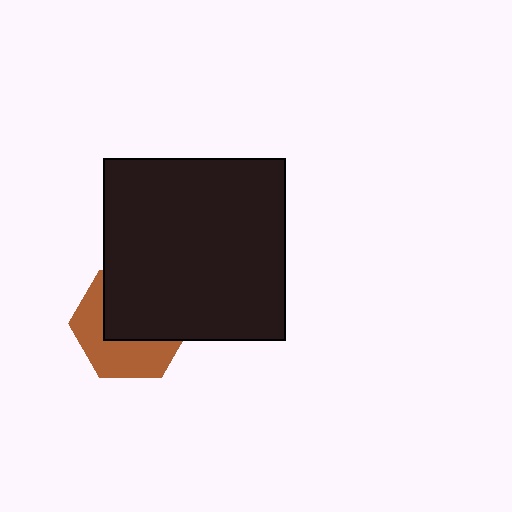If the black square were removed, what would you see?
You would see the complete brown hexagon.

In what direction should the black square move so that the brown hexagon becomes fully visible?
The black square should move up. That is the shortest direction to clear the overlap and leave the brown hexagon fully visible.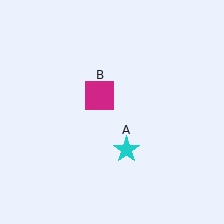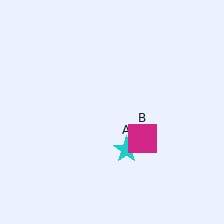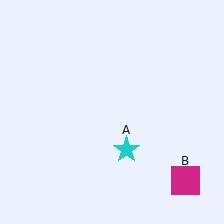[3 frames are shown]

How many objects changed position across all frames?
1 object changed position: magenta square (object B).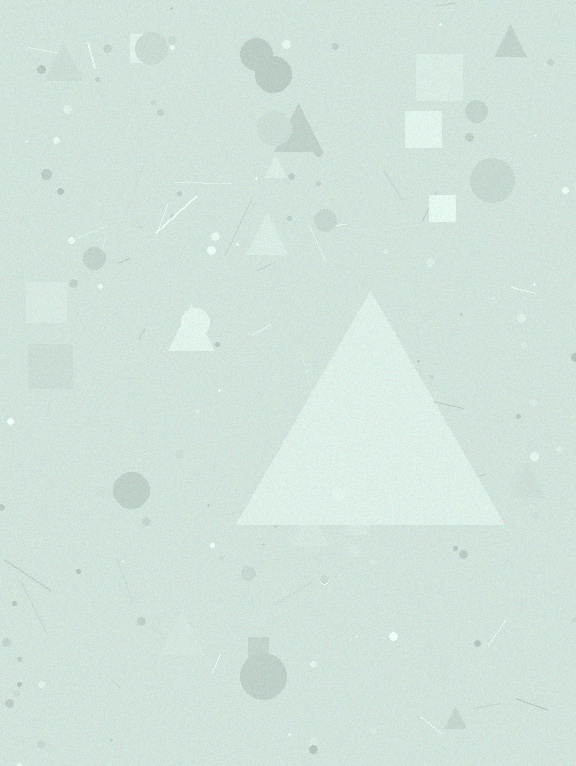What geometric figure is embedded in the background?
A triangle is embedded in the background.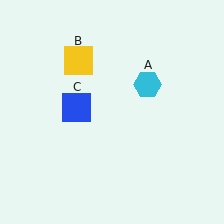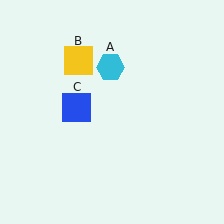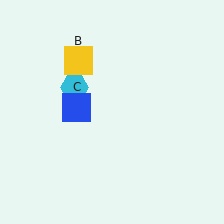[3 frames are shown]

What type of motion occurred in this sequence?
The cyan hexagon (object A) rotated counterclockwise around the center of the scene.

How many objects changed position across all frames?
1 object changed position: cyan hexagon (object A).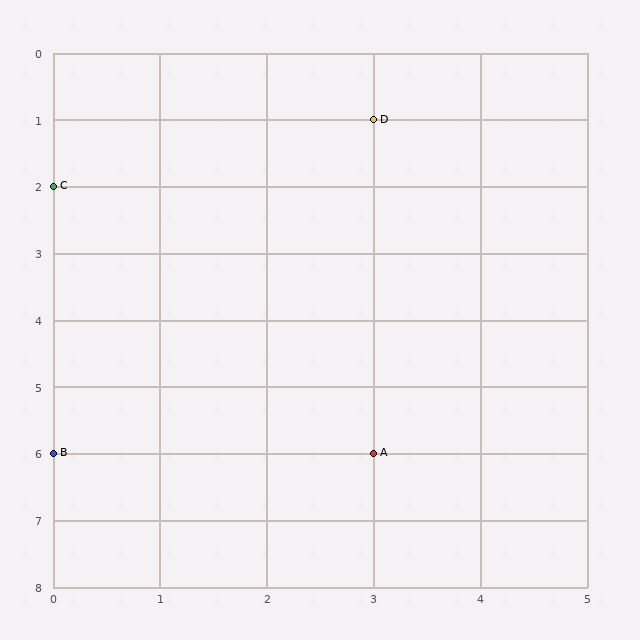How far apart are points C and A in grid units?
Points C and A are 3 columns and 4 rows apart (about 5.0 grid units diagonally).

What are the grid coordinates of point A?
Point A is at grid coordinates (3, 6).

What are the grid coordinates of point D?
Point D is at grid coordinates (3, 1).